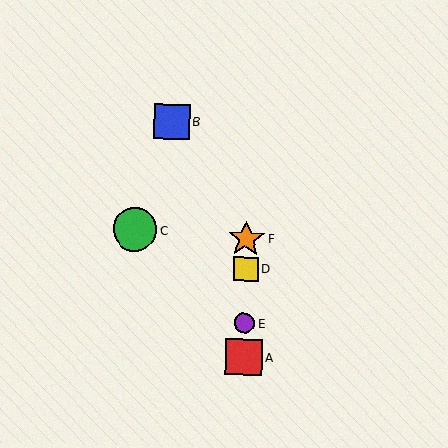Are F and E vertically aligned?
Yes, both are at x≈246.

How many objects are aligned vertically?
4 objects (A, D, E, F) are aligned vertically.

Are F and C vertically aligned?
No, F is at x≈246 and C is at x≈135.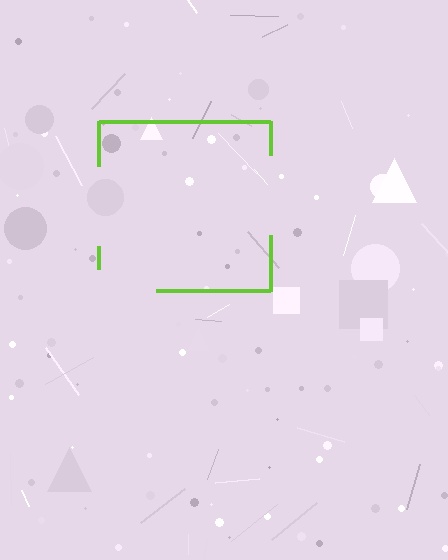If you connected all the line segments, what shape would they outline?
They would outline a square.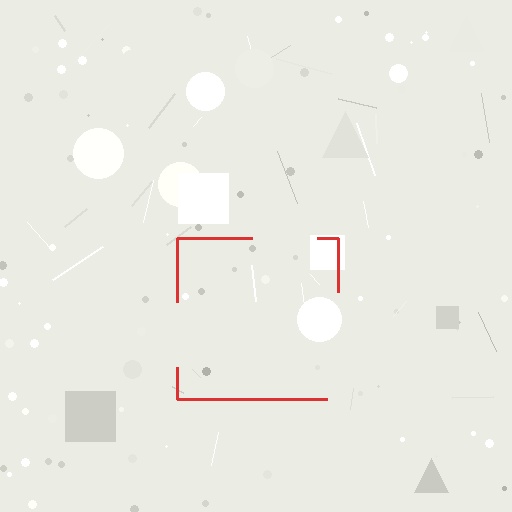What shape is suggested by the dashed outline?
The dashed outline suggests a square.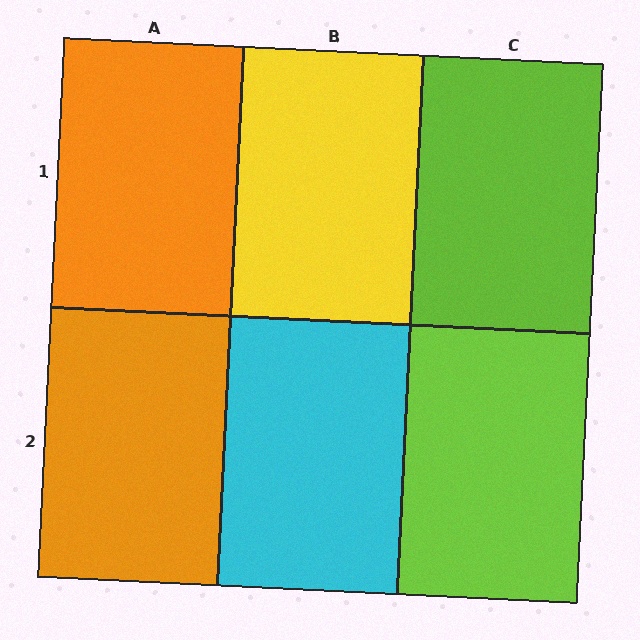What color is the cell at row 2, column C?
Lime.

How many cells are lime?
2 cells are lime.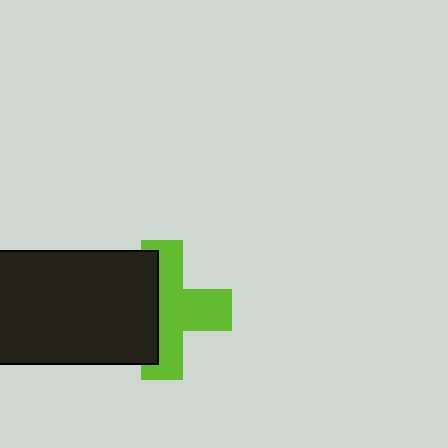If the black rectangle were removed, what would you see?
You would see the complete lime cross.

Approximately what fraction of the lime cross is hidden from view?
Roughly 42% of the lime cross is hidden behind the black rectangle.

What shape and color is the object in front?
The object in front is a black rectangle.